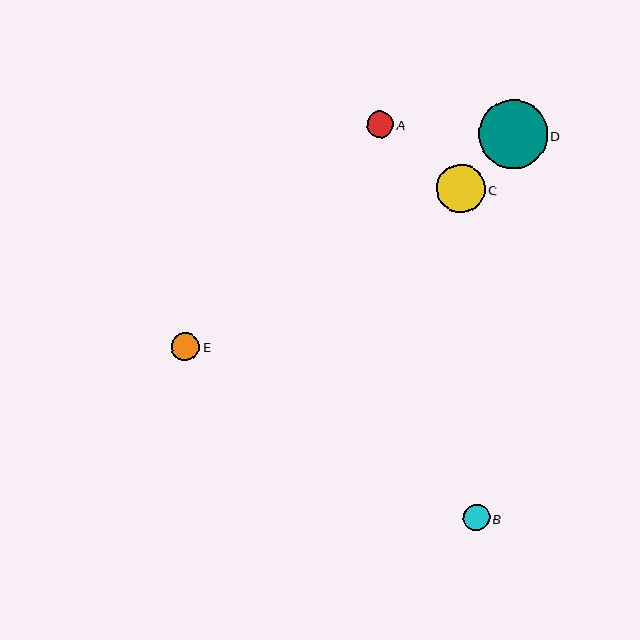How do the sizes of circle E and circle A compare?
Circle E and circle A are approximately the same size.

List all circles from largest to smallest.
From largest to smallest: D, C, E, B, A.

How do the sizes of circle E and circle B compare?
Circle E and circle B are approximately the same size.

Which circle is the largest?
Circle D is the largest with a size of approximately 69 pixels.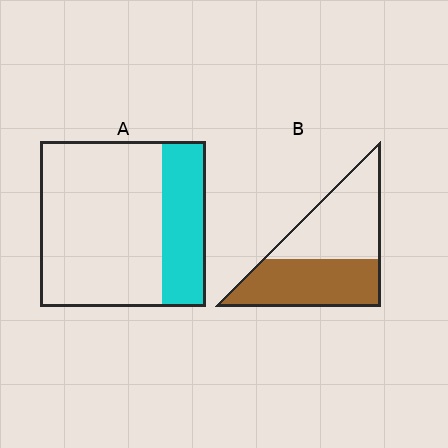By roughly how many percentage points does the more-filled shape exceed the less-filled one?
By roughly 25 percentage points (B over A).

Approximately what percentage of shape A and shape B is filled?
A is approximately 25% and B is approximately 50%.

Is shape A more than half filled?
No.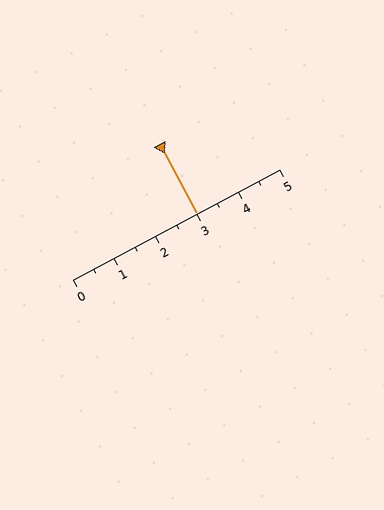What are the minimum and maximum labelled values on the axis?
The axis runs from 0 to 5.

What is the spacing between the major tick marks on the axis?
The major ticks are spaced 1 apart.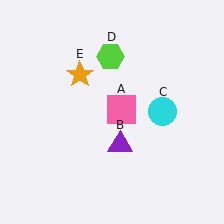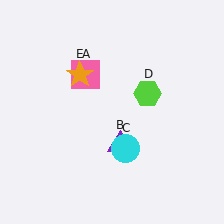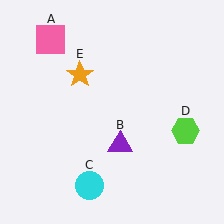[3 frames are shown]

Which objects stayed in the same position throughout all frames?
Purple triangle (object B) and orange star (object E) remained stationary.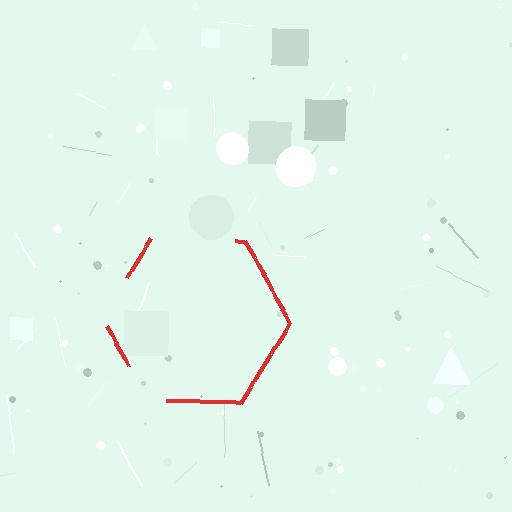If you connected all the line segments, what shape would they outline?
They would outline a hexagon.